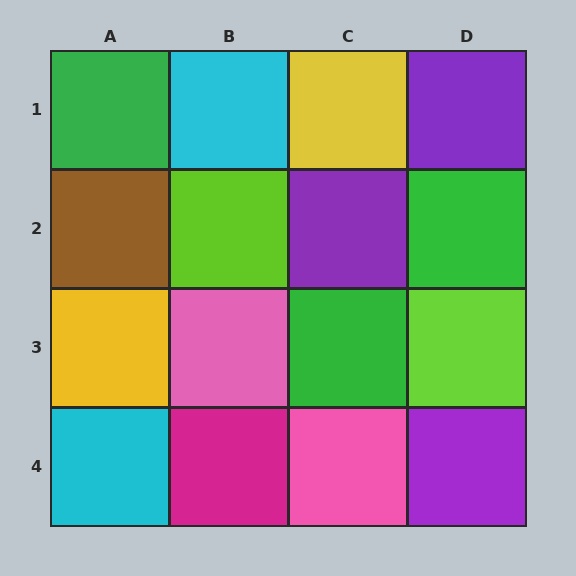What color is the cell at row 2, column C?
Purple.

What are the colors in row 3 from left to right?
Yellow, pink, green, lime.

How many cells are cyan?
2 cells are cyan.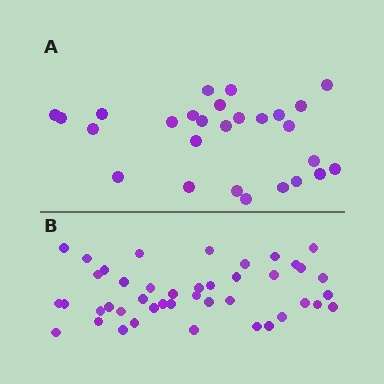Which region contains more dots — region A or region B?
Region B (the bottom region) has more dots.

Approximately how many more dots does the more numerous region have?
Region B has approximately 15 more dots than region A.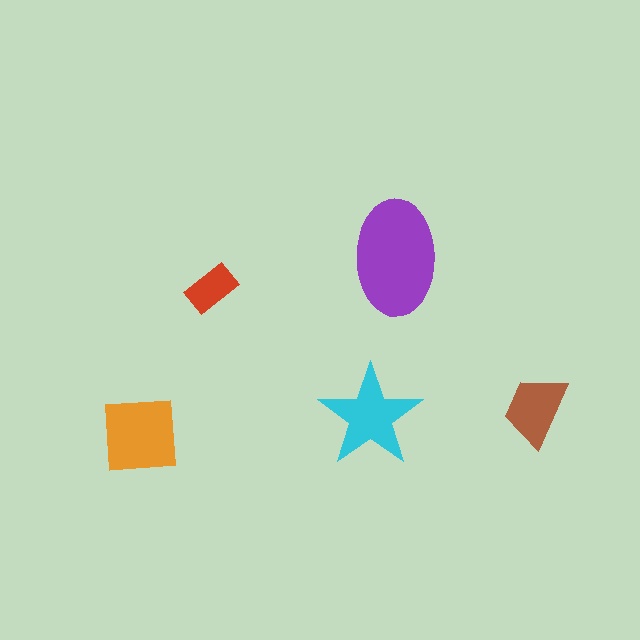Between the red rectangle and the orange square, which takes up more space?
The orange square.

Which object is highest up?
The purple ellipse is topmost.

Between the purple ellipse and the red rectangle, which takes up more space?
The purple ellipse.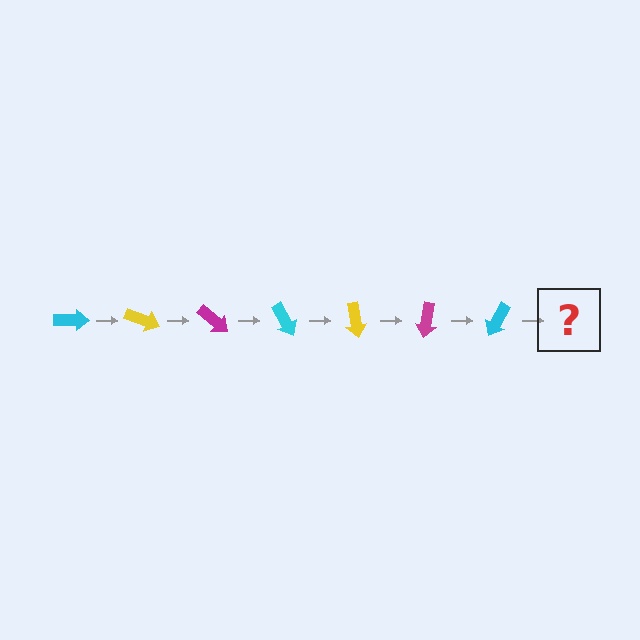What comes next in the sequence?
The next element should be a yellow arrow, rotated 140 degrees from the start.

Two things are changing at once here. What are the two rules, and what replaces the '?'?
The two rules are that it rotates 20 degrees each step and the color cycles through cyan, yellow, and magenta. The '?' should be a yellow arrow, rotated 140 degrees from the start.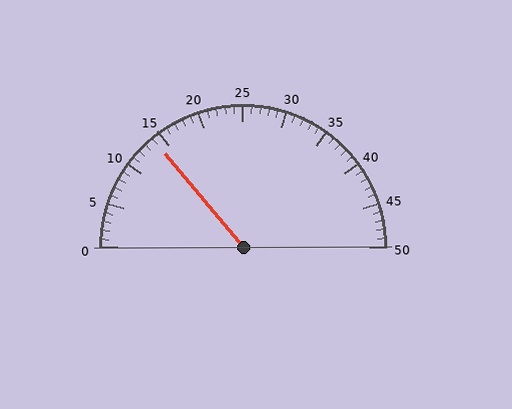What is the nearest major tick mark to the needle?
The nearest major tick mark is 15.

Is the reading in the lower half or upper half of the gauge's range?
The reading is in the lower half of the range (0 to 50).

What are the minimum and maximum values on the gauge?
The gauge ranges from 0 to 50.